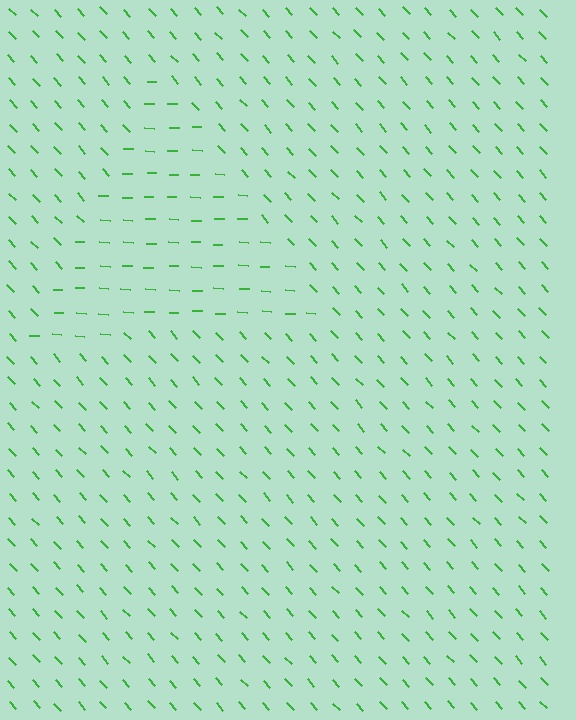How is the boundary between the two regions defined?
The boundary is defined purely by a change in line orientation (approximately 45 degrees difference). All lines are the same color and thickness.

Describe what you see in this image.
The image is filled with small green line segments. A triangle region in the image has lines oriented differently from the surrounding lines, creating a visible texture boundary.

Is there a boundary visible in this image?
Yes, there is a texture boundary formed by a change in line orientation.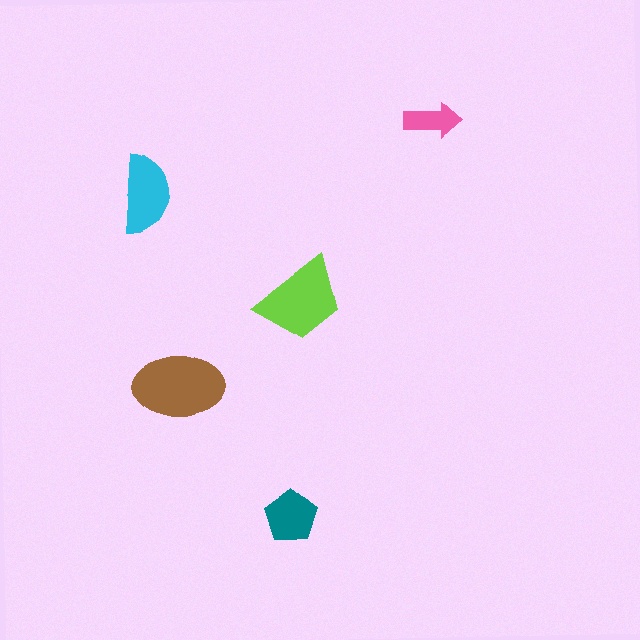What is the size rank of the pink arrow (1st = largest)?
5th.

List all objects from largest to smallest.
The brown ellipse, the lime trapezoid, the cyan semicircle, the teal pentagon, the pink arrow.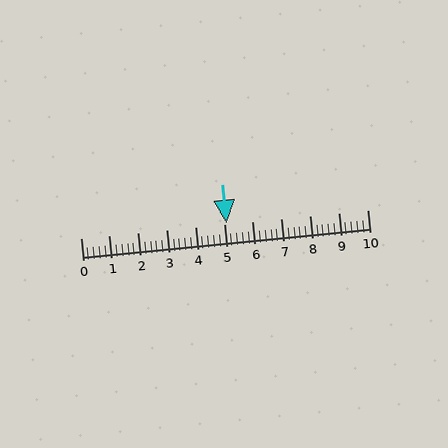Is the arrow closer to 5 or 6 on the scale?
The arrow is closer to 5.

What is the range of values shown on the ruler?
The ruler shows values from 0 to 10.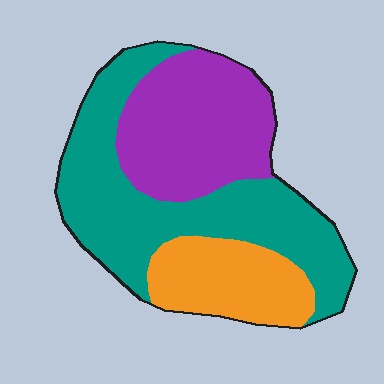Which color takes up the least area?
Orange, at roughly 20%.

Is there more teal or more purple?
Teal.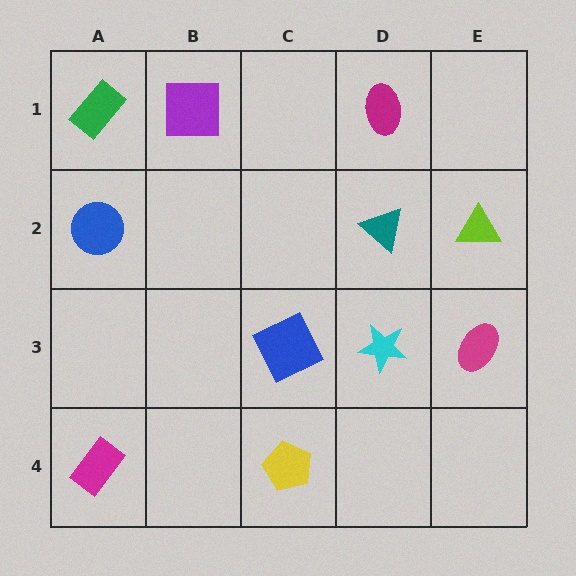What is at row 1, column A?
A green rectangle.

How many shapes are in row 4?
2 shapes.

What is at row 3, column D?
A cyan star.